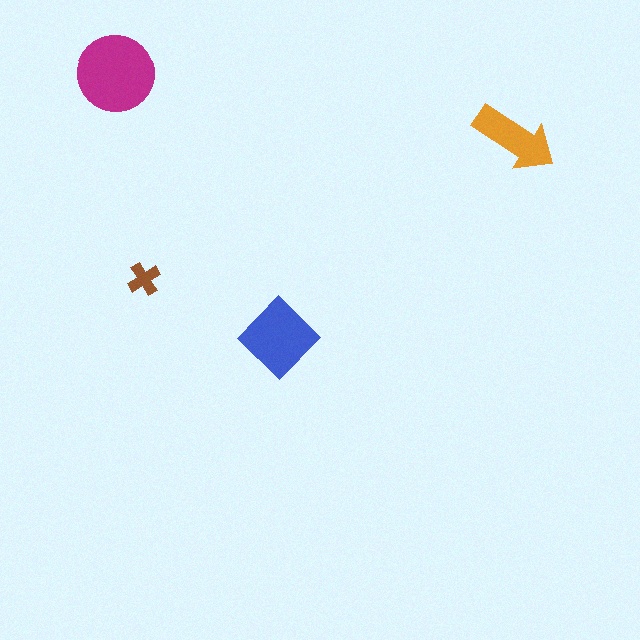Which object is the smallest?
The brown cross.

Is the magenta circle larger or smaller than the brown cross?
Larger.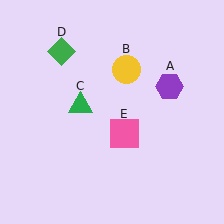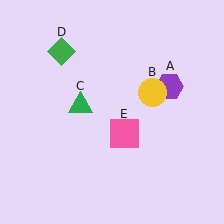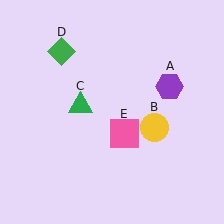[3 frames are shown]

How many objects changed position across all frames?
1 object changed position: yellow circle (object B).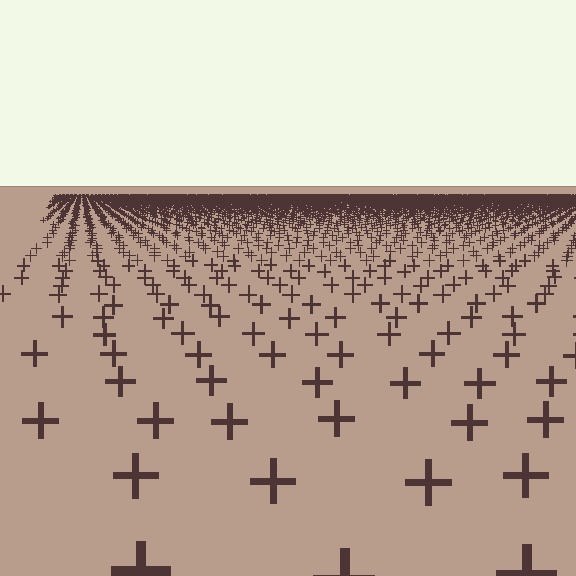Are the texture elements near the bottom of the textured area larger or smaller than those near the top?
Larger. Near the bottom, elements are closer to the viewer and appear at a bigger on-screen size.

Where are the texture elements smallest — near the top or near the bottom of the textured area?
Near the top.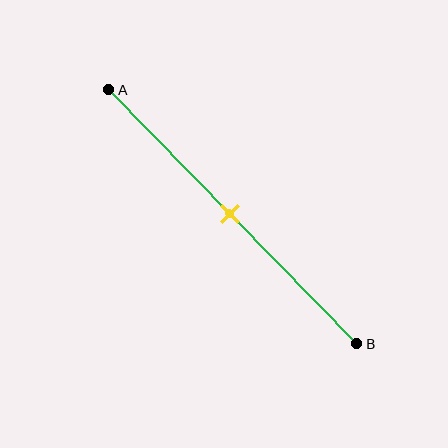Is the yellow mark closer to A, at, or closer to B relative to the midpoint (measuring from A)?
The yellow mark is approximately at the midpoint of segment AB.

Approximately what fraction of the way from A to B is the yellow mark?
The yellow mark is approximately 50% of the way from A to B.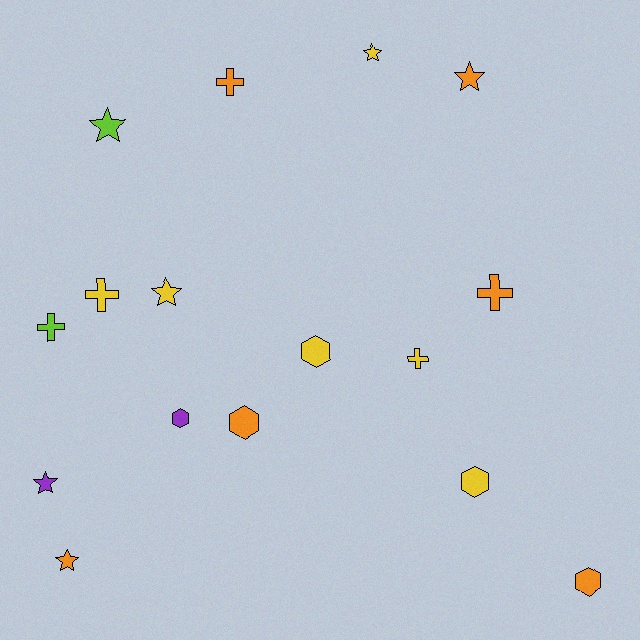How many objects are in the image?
There are 16 objects.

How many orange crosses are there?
There are 2 orange crosses.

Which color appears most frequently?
Yellow, with 6 objects.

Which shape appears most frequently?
Star, with 6 objects.